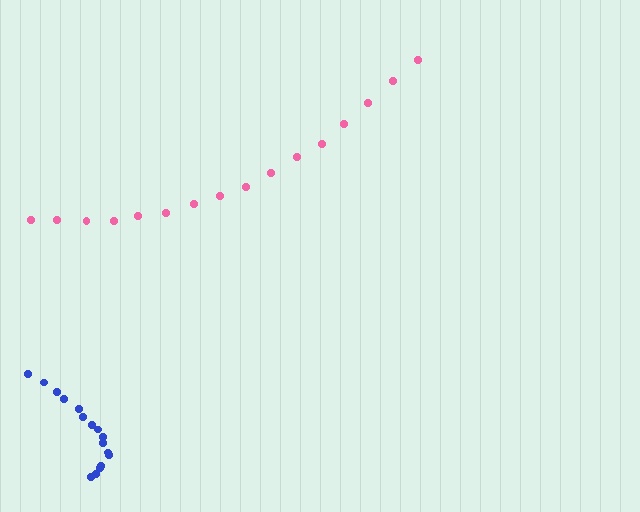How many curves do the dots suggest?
There are 2 distinct paths.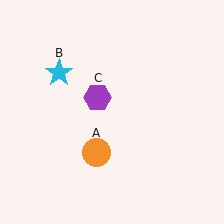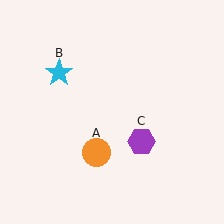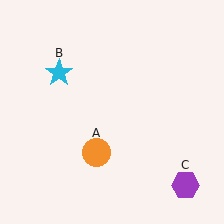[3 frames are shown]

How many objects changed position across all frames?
1 object changed position: purple hexagon (object C).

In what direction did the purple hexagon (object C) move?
The purple hexagon (object C) moved down and to the right.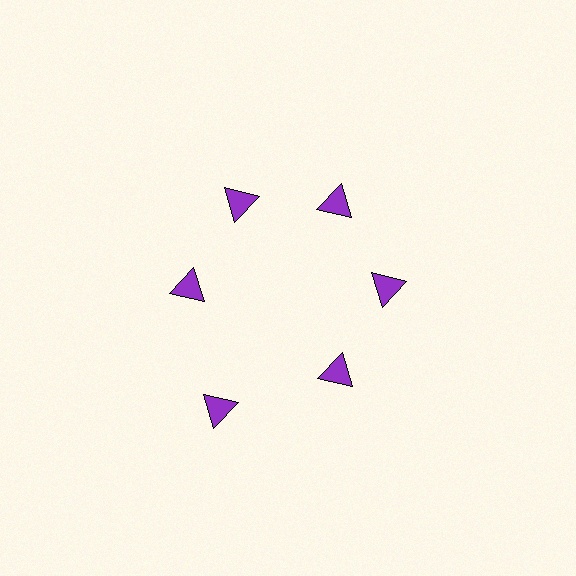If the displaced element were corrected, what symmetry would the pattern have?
It would have 6-fold rotational symmetry — the pattern would map onto itself every 60 degrees.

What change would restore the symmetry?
The symmetry would be restored by moving it inward, back onto the ring so that all 6 triangles sit at equal angles and equal distance from the center.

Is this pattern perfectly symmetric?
No. The 6 purple triangles are arranged in a ring, but one element near the 7 o'clock position is pushed outward from the center, breaking the 6-fold rotational symmetry.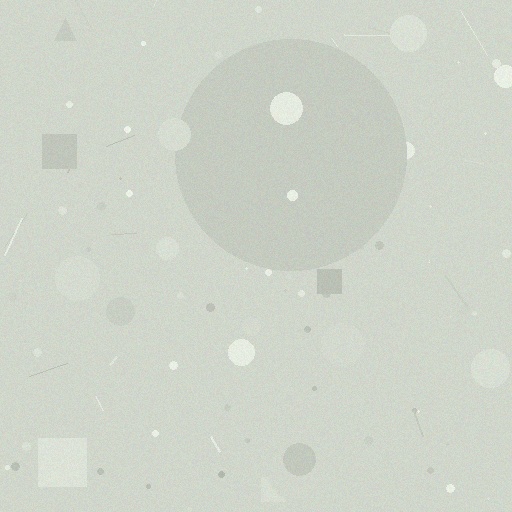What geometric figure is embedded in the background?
A circle is embedded in the background.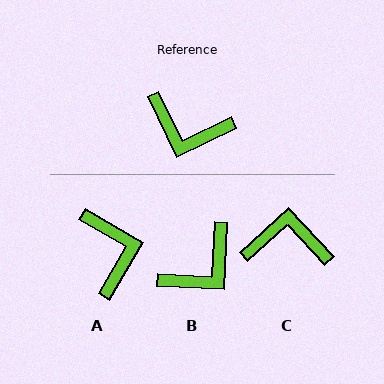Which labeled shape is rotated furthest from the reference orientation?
C, about 163 degrees away.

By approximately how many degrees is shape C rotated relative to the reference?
Approximately 163 degrees clockwise.